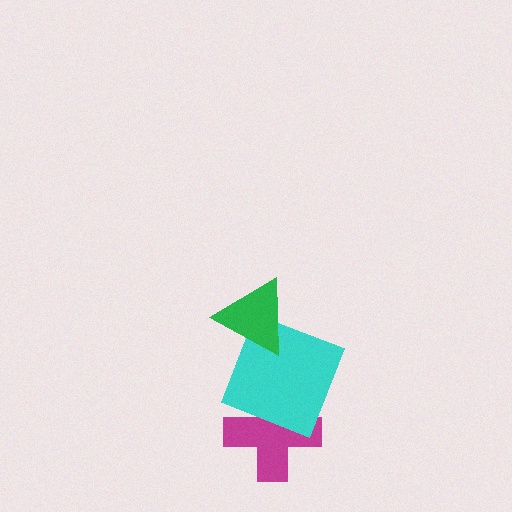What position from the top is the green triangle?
The green triangle is 1st from the top.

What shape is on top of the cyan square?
The green triangle is on top of the cyan square.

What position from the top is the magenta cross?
The magenta cross is 3rd from the top.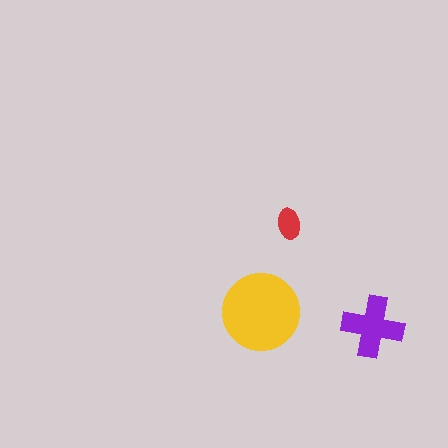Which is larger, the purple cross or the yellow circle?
The yellow circle.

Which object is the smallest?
The red ellipse.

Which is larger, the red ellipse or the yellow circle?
The yellow circle.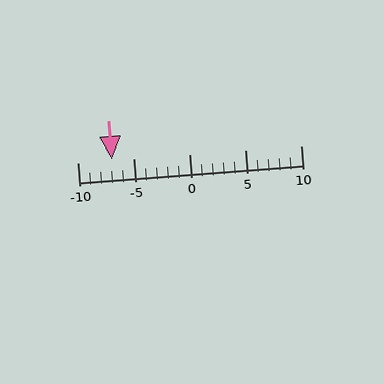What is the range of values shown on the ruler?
The ruler shows values from -10 to 10.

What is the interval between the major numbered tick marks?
The major tick marks are spaced 5 units apart.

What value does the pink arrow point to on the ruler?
The pink arrow points to approximately -7.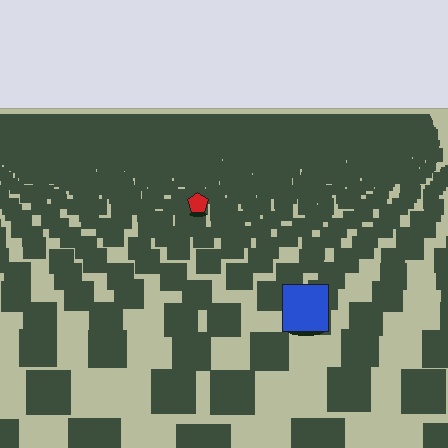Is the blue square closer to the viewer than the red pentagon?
Yes. The blue square is closer — you can tell from the texture gradient: the ground texture is coarser near it.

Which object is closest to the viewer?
The blue square is closest. The texture marks near it are larger and more spread out.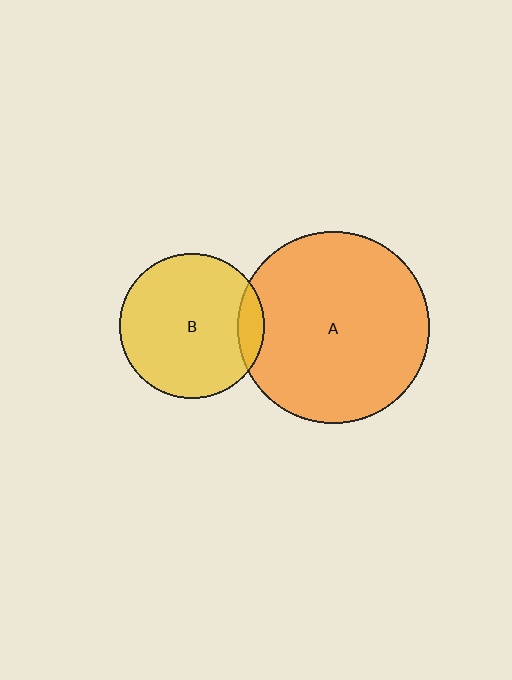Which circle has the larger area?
Circle A (orange).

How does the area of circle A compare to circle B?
Approximately 1.7 times.